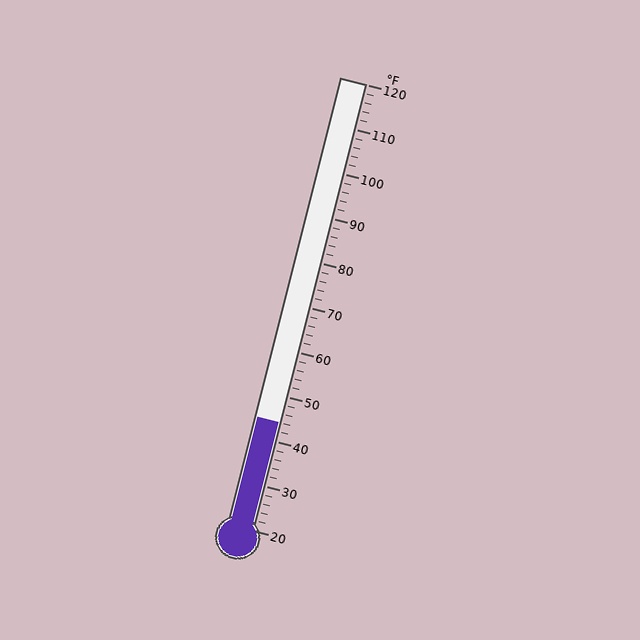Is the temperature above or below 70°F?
The temperature is below 70°F.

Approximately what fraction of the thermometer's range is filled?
The thermometer is filled to approximately 25% of its range.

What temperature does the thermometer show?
The thermometer shows approximately 44°F.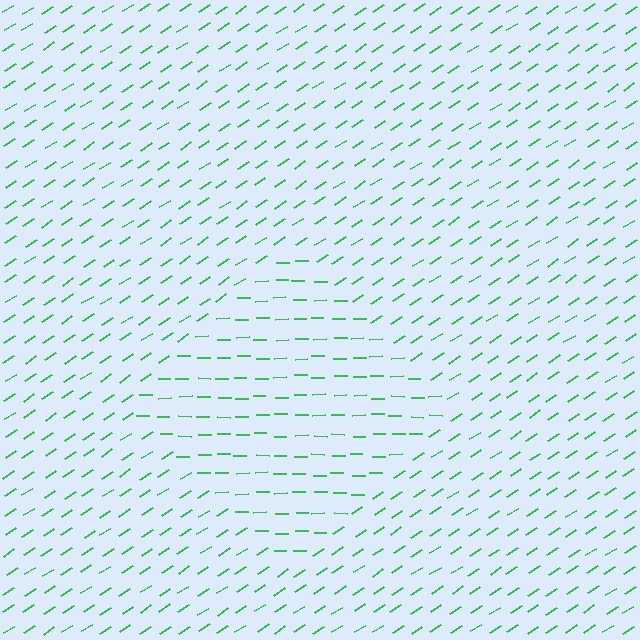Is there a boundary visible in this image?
Yes, there is a texture boundary formed by a change in line orientation.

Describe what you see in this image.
The image is filled with small green line segments. A diamond region in the image has lines oriented differently from the surrounding lines, creating a visible texture boundary.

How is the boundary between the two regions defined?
The boundary is defined purely by a change in line orientation (approximately 32 degrees difference). All lines are the same color and thickness.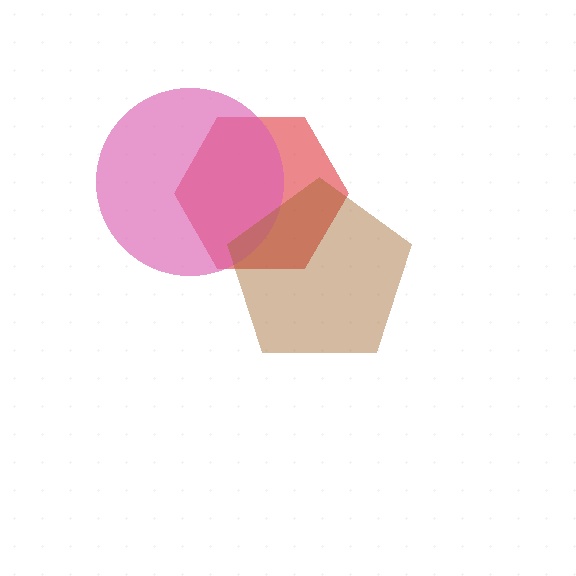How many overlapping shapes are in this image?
There are 3 overlapping shapes in the image.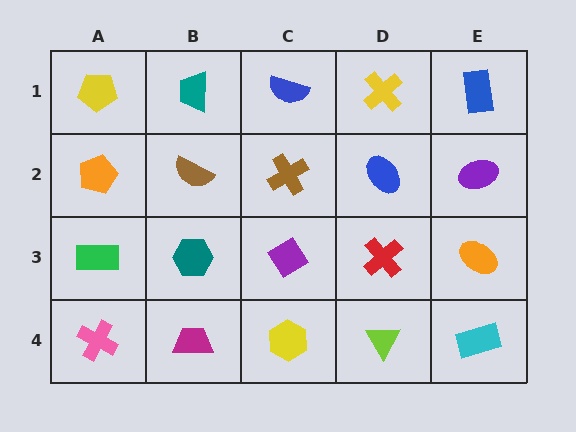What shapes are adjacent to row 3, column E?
A purple ellipse (row 2, column E), a cyan rectangle (row 4, column E), a red cross (row 3, column D).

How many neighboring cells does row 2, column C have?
4.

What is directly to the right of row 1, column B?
A blue semicircle.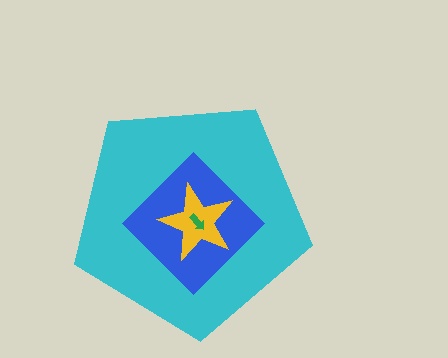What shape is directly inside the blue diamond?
The yellow star.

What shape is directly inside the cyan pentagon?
The blue diamond.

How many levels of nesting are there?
4.